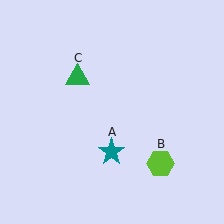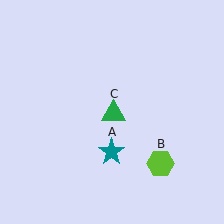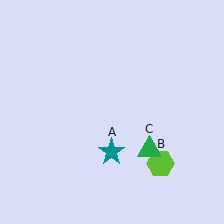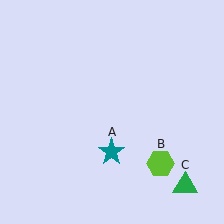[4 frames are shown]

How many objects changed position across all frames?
1 object changed position: green triangle (object C).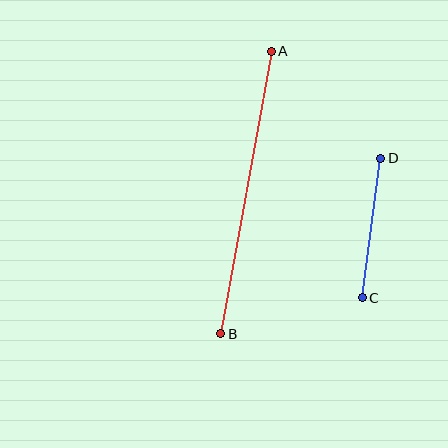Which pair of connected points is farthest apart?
Points A and B are farthest apart.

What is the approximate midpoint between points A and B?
The midpoint is at approximately (246, 192) pixels.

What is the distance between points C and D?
The distance is approximately 141 pixels.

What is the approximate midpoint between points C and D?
The midpoint is at approximately (371, 228) pixels.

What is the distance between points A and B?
The distance is approximately 287 pixels.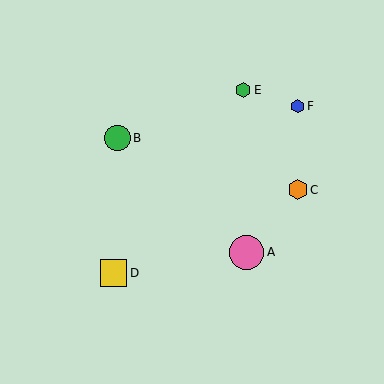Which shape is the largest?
The pink circle (labeled A) is the largest.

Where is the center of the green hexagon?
The center of the green hexagon is at (243, 90).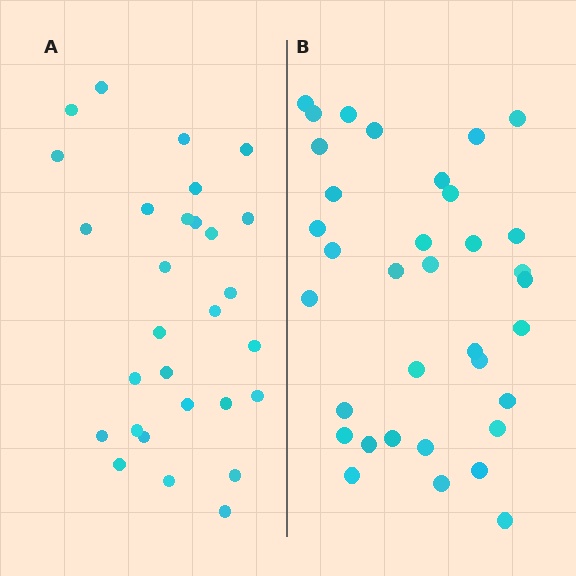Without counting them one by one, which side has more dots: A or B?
Region B (the right region) has more dots.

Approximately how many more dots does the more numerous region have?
Region B has about 6 more dots than region A.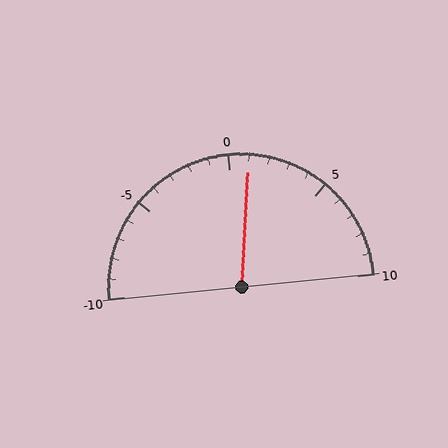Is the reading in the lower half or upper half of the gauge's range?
The reading is in the upper half of the range (-10 to 10).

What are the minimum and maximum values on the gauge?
The gauge ranges from -10 to 10.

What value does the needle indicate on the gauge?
The needle indicates approximately 1.